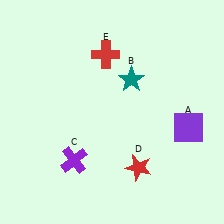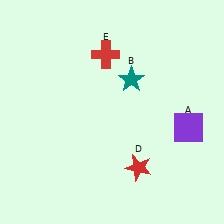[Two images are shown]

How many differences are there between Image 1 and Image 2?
There is 1 difference between the two images.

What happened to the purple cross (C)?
The purple cross (C) was removed in Image 2. It was in the bottom-left area of Image 1.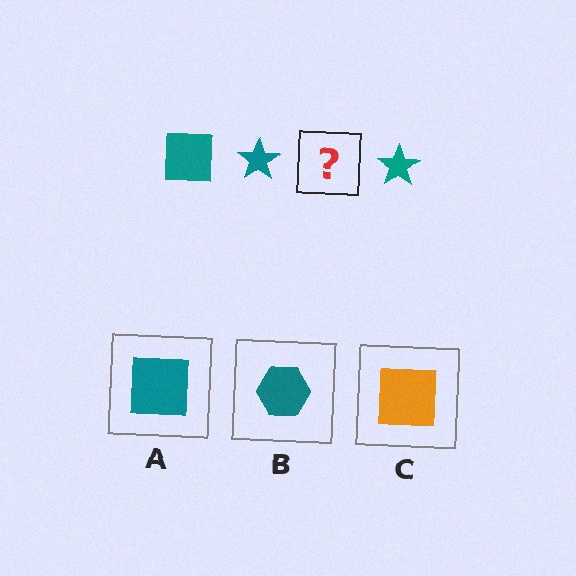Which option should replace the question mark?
Option A.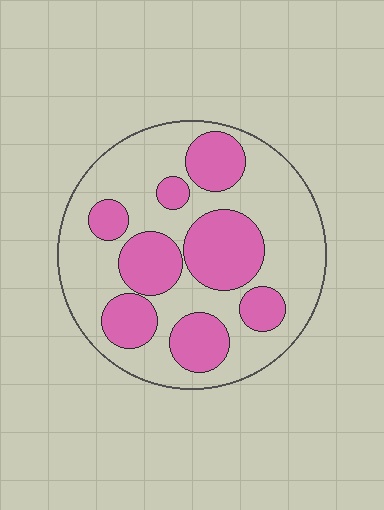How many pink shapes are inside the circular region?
8.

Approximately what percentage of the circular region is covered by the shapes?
Approximately 35%.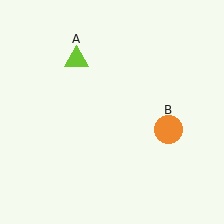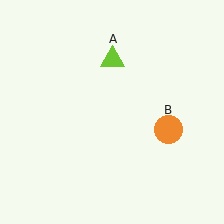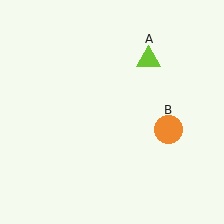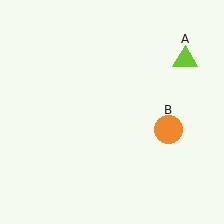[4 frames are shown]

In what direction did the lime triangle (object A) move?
The lime triangle (object A) moved right.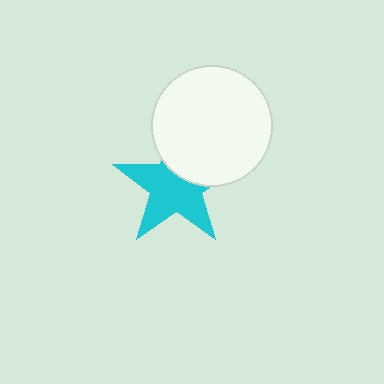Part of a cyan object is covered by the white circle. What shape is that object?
It is a star.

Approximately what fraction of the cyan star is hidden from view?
Roughly 34% of the cyan star is hidden behind the white circle.